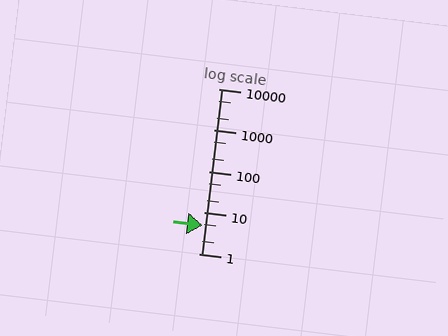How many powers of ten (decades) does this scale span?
The scale spans 4 decades, from 1 to 10000.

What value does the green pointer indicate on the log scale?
The pointer indicates approximately 4.8.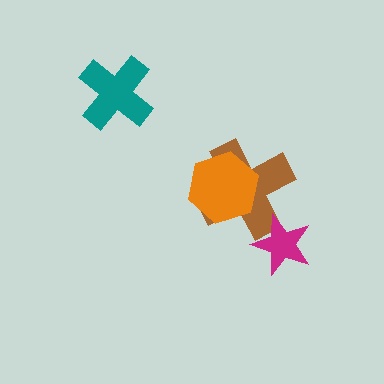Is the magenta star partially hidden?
No, no other shape covers it.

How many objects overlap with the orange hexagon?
1 object overlaps with the orange hexagon.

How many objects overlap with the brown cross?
2 objects overlap with the brown cross.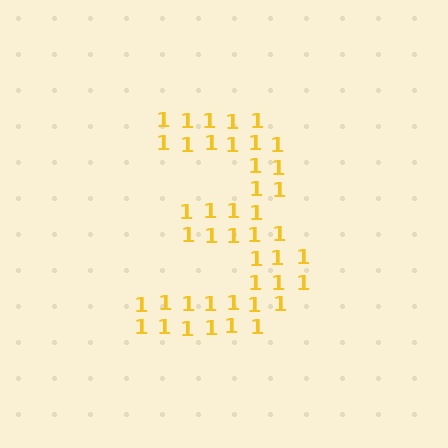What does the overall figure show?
The overall figure shows the digit 3.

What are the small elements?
The small elements are digit 1's.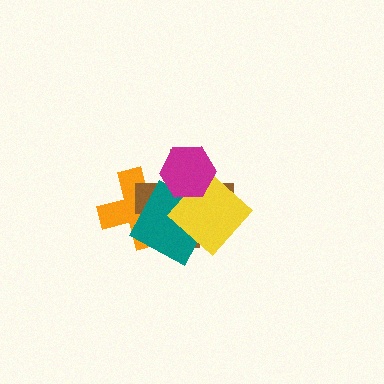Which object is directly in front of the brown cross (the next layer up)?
The teal square is directly in front of the brown cross.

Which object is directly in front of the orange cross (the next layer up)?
The brown cross is directly in front of the orange cross.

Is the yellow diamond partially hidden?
Yes, it is partially covered by another shape.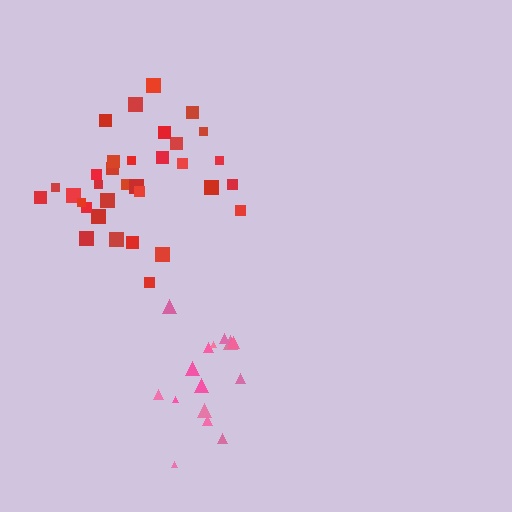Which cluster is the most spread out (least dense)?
Pink.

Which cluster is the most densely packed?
Red.